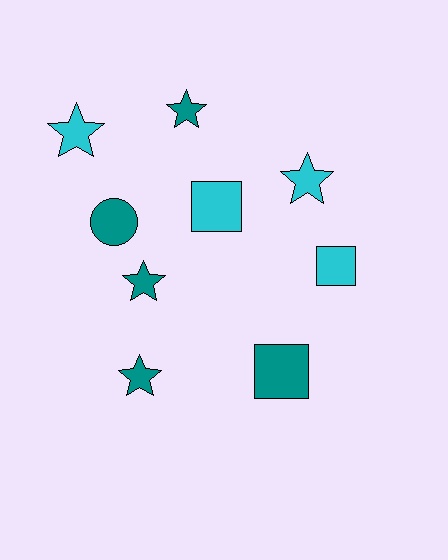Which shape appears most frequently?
Star, with 5 objects.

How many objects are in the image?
There are 9 objects.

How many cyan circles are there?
There are no cyan circles.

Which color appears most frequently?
Teal, with 5 objects.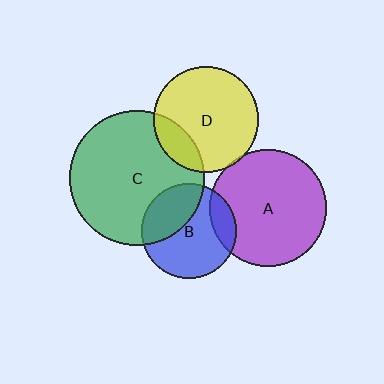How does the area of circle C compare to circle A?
Approximately 1.3 times.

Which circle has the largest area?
Circle C (green).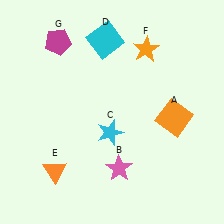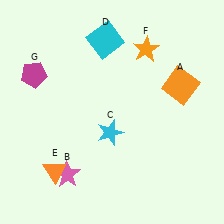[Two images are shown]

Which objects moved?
The objects that moved are: the orange square (A), the pink star (B), the magenta pentagon (G).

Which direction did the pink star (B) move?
The pink star (B) moved left.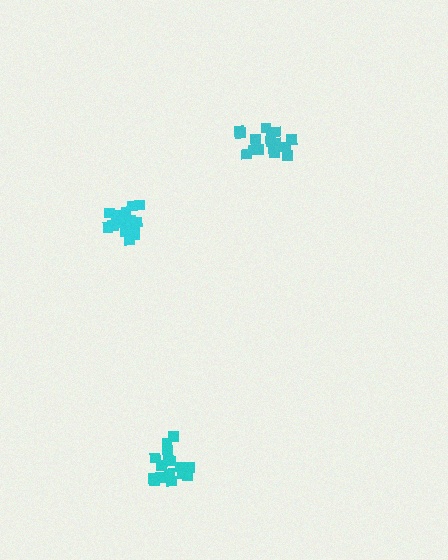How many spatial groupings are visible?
There are 3 spatial groupings.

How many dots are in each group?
Group 1: 16 dots, Group 2: 15 dots, Group 3: 16 dots (47 total).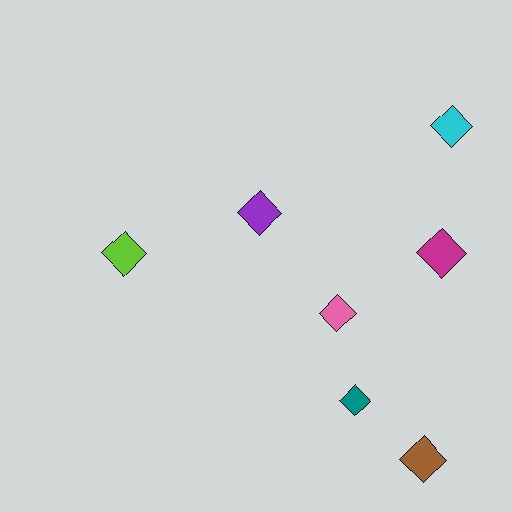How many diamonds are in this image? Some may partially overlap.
There are 7 diamonds.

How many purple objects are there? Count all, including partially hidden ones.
There is 1 purple object.